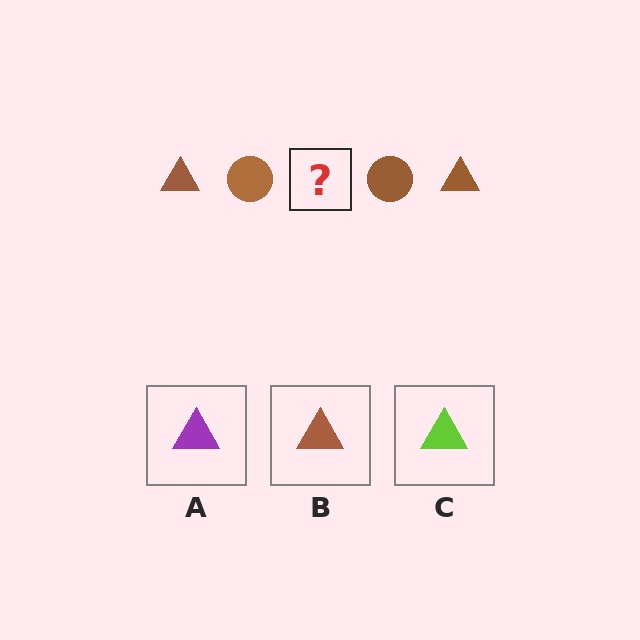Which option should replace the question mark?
Option B.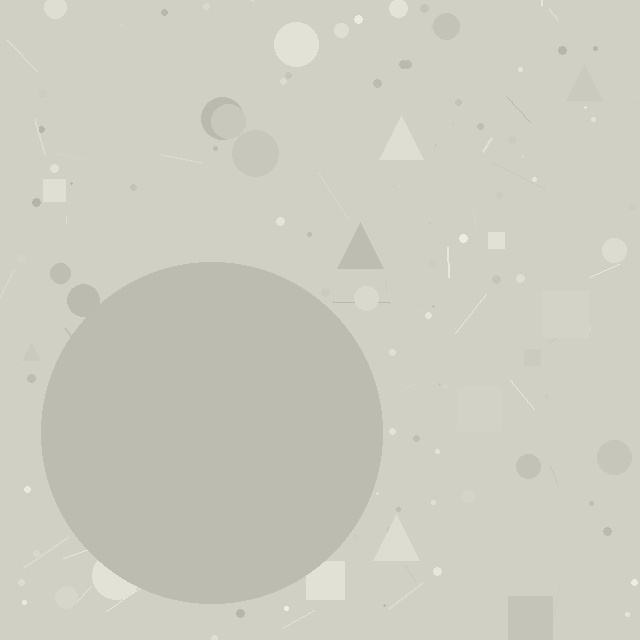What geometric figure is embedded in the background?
A circle is embedded in the background.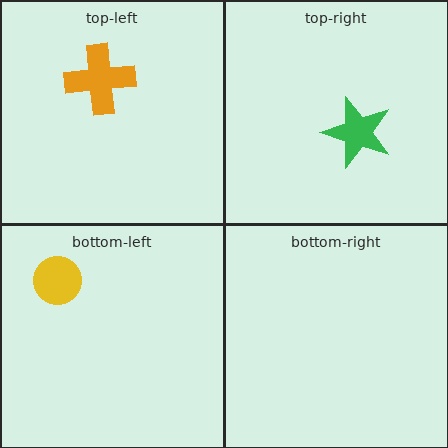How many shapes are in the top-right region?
1.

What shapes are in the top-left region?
The orange cross.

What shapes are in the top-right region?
The green star.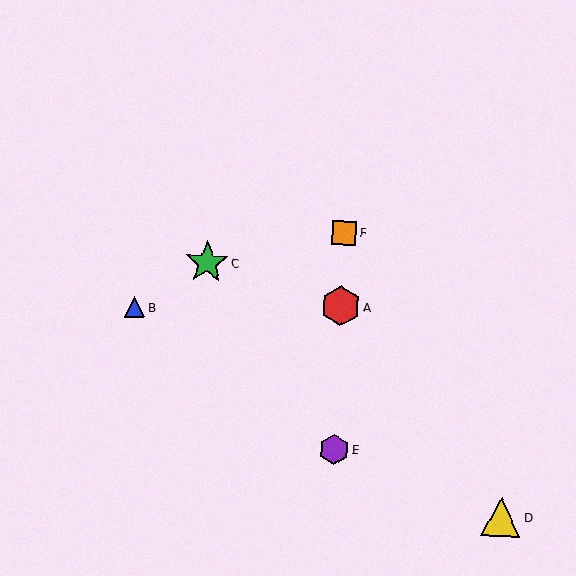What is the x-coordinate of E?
Object E is at x≈334.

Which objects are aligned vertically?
Objects A, E, F are aligned vertically.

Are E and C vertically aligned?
No, E is at x≈334 and C is at x≈207.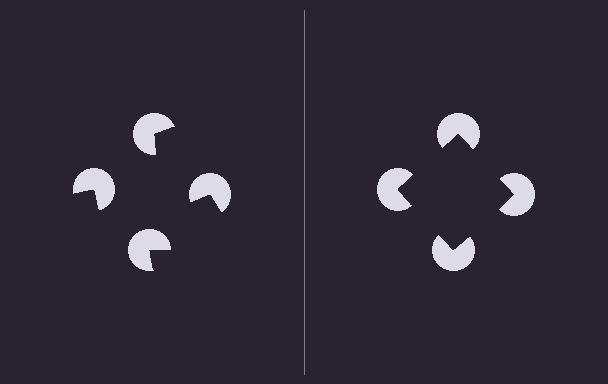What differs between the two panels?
The pac-man discs are positioned identically on both sides; only the wedge orientations differ. On the right they align to a square; on the left they are misaligned.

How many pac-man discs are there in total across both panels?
8 — 4 on each side.